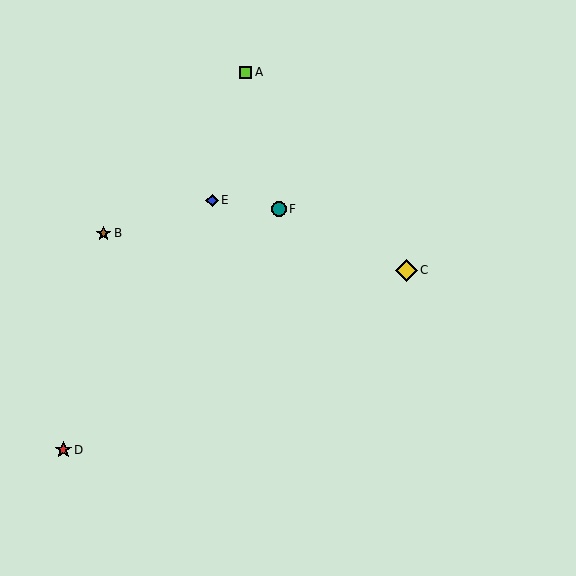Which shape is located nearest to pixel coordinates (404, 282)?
The yellow diamond (labeled C) at (406, 270) is nearest to that location.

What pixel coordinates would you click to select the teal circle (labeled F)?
Click at (279, 209) to select the teal circle F.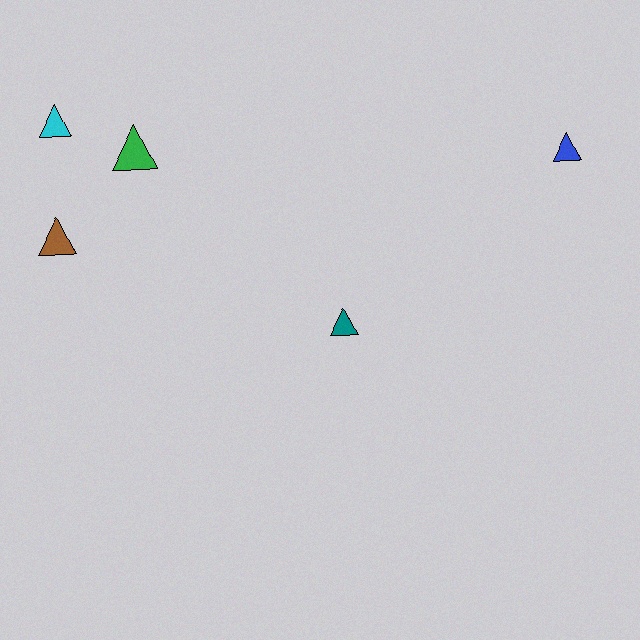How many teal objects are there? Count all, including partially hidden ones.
There is 1 teal object.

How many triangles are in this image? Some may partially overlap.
There are 5 triangles.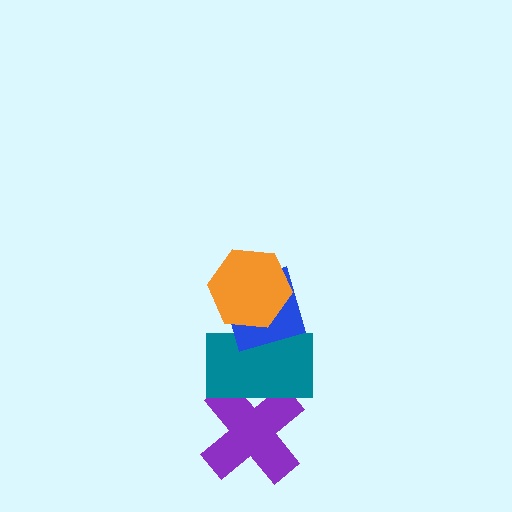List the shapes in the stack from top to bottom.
From top to bottom: the orange hexagon, the blue diamond, the teal rectangle, the purple cross.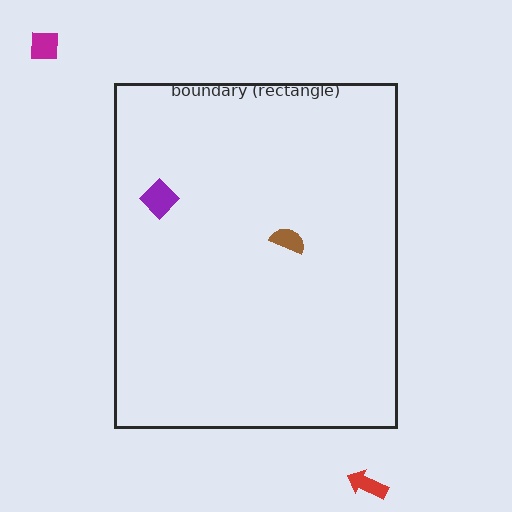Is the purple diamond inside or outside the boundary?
Inside.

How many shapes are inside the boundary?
2 inside, 2 outside.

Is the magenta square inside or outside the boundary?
Outside.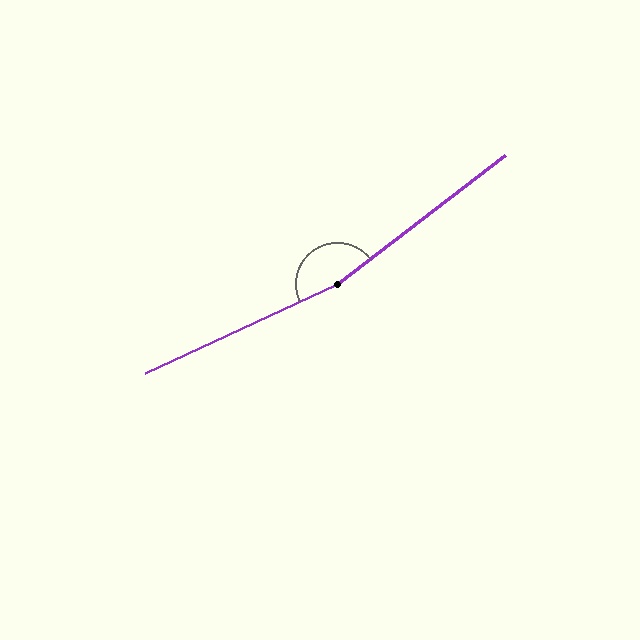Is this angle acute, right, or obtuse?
It is obtuse.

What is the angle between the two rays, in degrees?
Approximately 167 degrees.